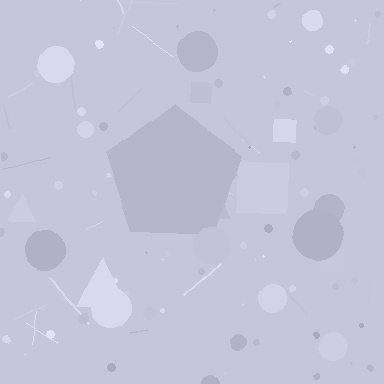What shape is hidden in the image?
A pentagon is hidden in the image.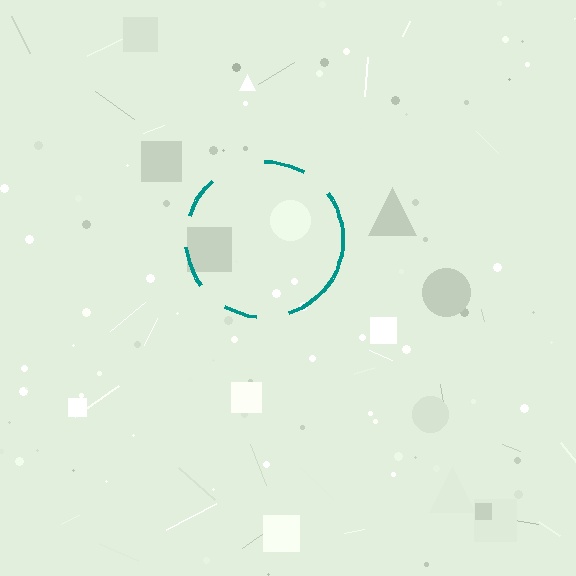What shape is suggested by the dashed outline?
The dashed outline suggests a circle.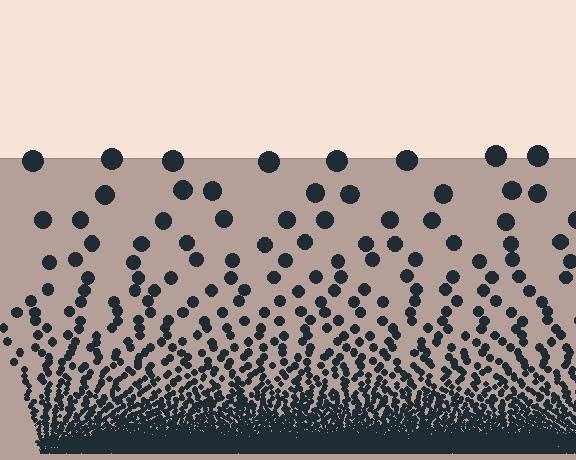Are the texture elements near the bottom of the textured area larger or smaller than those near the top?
Smaller. The gradient is inverted — elements near the bottom are smaller and denser.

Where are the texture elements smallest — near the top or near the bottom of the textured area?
Near the bottom.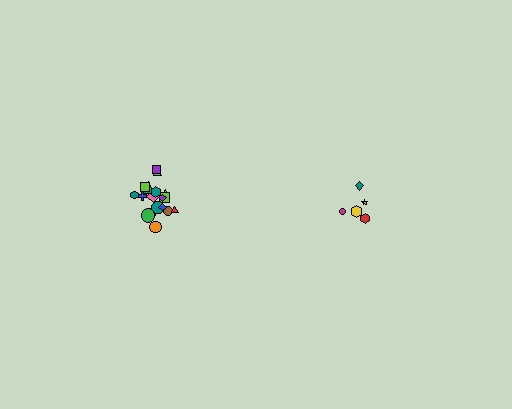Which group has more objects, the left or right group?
The left group.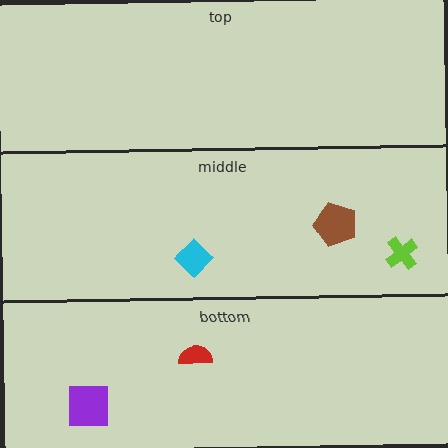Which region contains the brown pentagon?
The middle region.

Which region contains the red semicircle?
The bottom region.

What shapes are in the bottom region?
The purple square, the red semicircle.